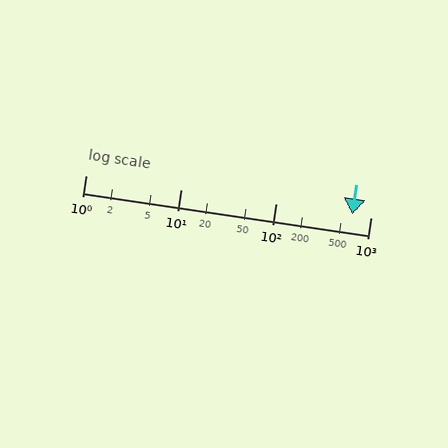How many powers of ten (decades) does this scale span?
The scale spans 3 decades, from 1 to 1000.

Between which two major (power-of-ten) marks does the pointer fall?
The pointer is between 100 and 1000.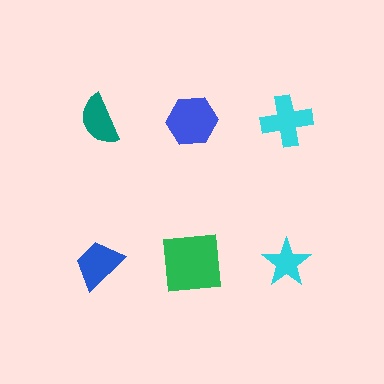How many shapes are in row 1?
3 shapes.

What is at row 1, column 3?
A cyan cross.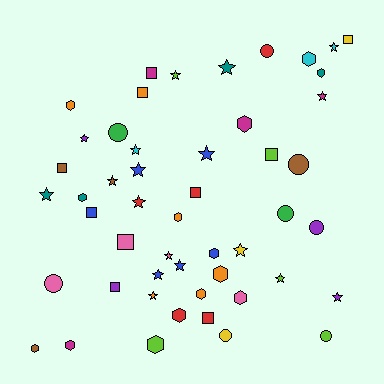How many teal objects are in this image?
There are 4 teal objects.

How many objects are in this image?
There are 50 objects.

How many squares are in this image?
There are 10 squares.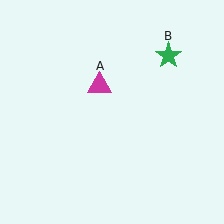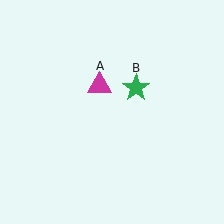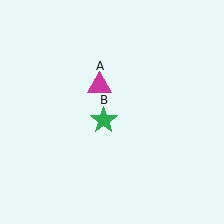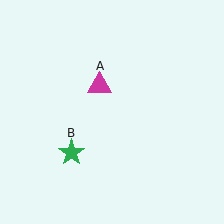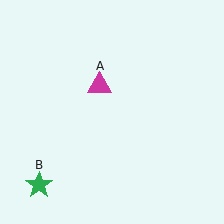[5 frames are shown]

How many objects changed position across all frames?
1 object changed position: green star (object B).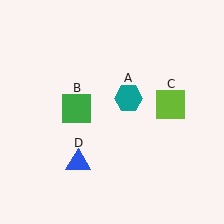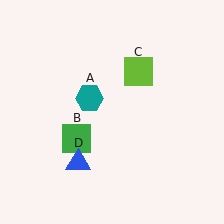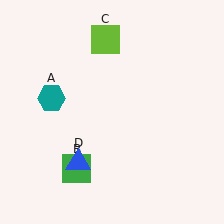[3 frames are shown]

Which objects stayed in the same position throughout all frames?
Blue triangle (object D) remained stationary.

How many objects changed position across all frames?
3 objects changed position: teal hexagon (object A), green square (object B), lime square (object C).